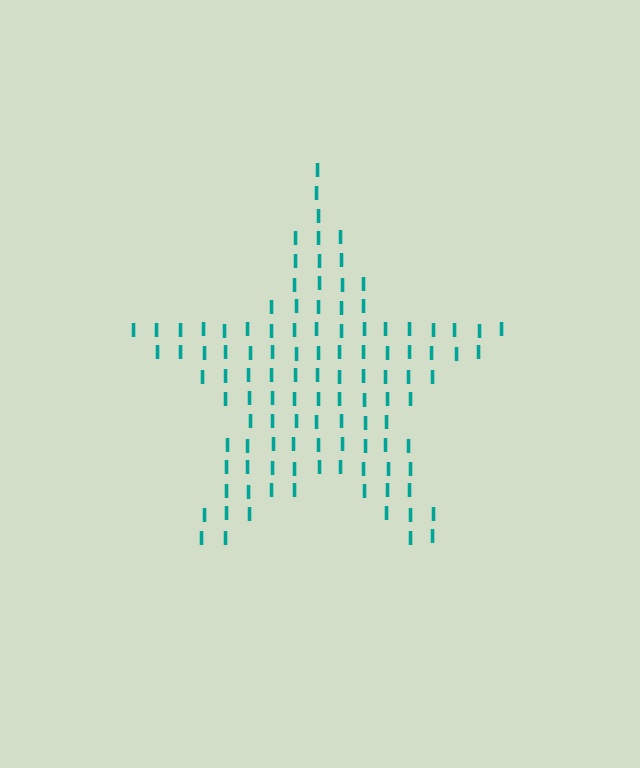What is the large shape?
The large shape is a star.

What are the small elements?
The small elements are letter I's.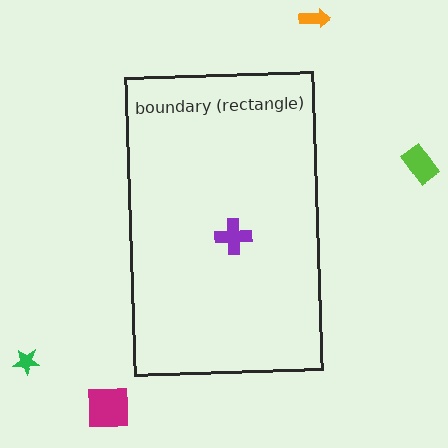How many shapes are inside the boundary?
1 inside, 4 outside.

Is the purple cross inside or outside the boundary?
Inside.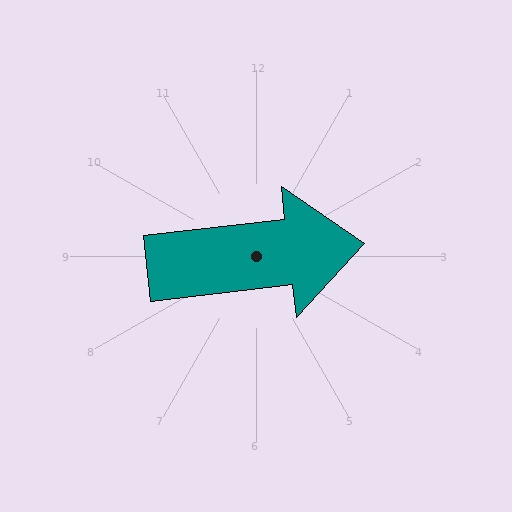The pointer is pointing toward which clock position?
Roughly 3 o'clock.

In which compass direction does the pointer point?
East.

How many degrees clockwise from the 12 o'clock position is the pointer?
Approximately 83 degrees.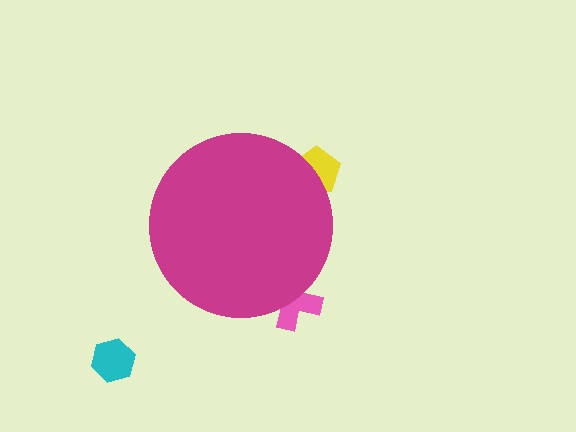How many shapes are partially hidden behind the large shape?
2 shapes are partially hidden.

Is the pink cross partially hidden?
Yes, the pink cross is partially hidden behind the magenta circle.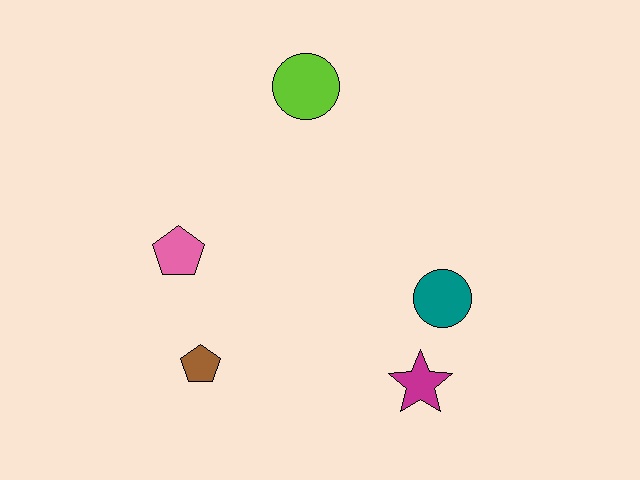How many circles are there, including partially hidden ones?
There are 2 circles.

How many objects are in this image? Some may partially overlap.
There are 5 objects.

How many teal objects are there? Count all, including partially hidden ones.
There is 1 teal object.